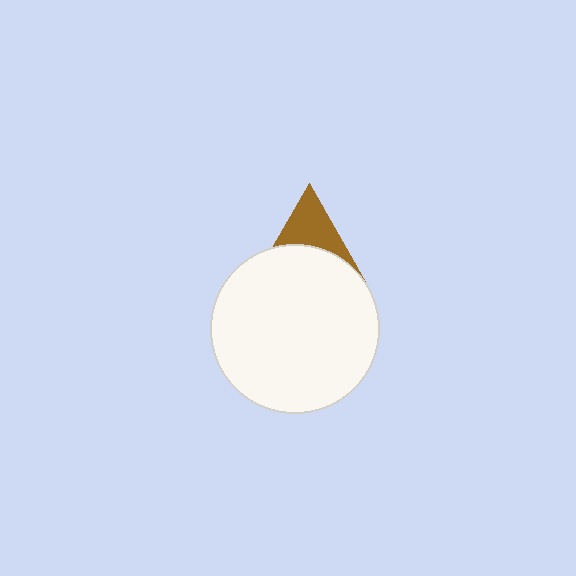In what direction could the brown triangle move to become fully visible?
The brown triangle could move up. That would shift it out from behind the white circle entirely.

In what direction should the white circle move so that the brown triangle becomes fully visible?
The white circle should move down. That is the shortest direction to clear the overlap and leave the brown triangle fully visible.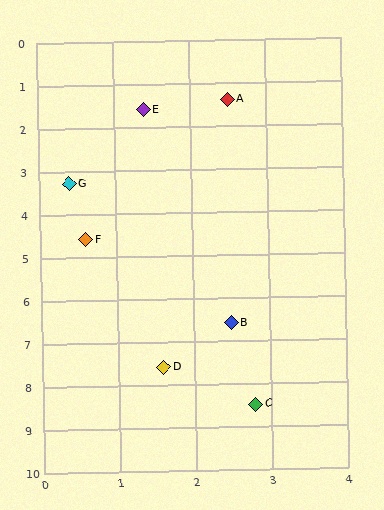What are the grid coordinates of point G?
Point G is at approximately (0.4, 3.3).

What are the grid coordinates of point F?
Point F is at approximately (0.6, 4.6).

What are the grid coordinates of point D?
Point D is at approximately (1.6, 7.6).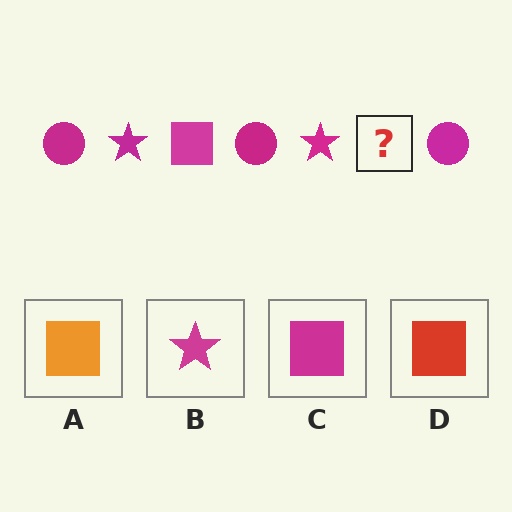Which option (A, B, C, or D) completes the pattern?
C.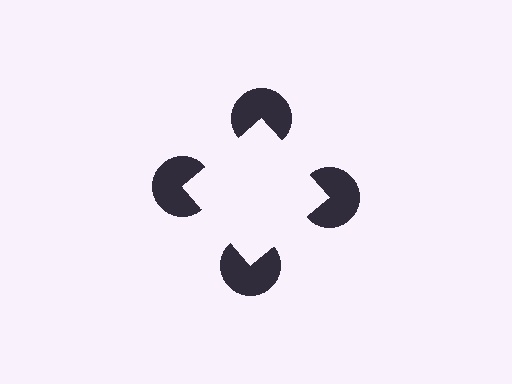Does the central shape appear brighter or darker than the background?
It typically appears slightly brighter than the background, even though no actual brightness change is drawn.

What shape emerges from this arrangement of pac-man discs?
An illusory square — its edges are inferred from the aligned wedge cuts in the pac-man discs, not physically drawn.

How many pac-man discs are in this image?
There are 4 — one at each vertex of the illusory square.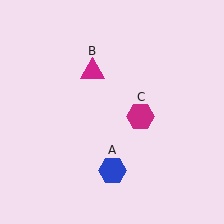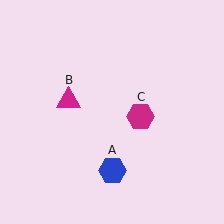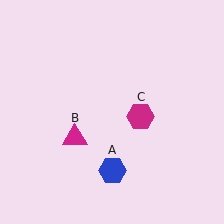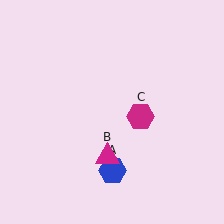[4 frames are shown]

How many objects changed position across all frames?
1 object changed position: magenta triangle (object B).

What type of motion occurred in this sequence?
The magenta triangle (object B) rotated counterclockwise around the center of the scene.